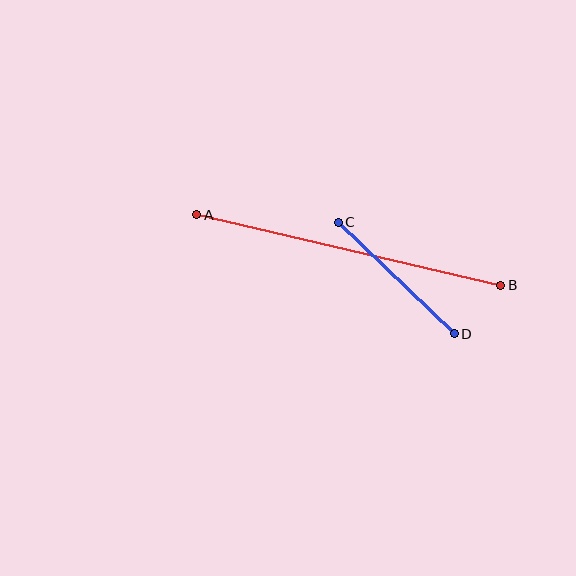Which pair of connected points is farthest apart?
Points A and B are farthest apart.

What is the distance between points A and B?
The distance is approximately 312 pixels.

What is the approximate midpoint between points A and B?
The midpoint is at approximately (349, 250) pixels.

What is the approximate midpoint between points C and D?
The midpoint is at approximately (396, 278) pixels.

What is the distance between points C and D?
The distance is approximately 161 pixels.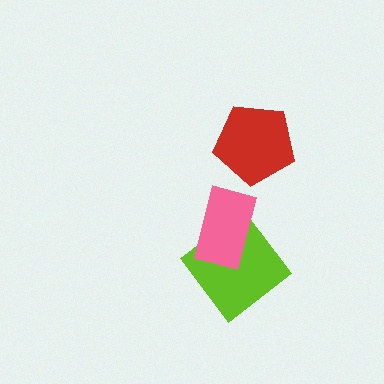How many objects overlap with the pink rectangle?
1 object overlaps with the pink rectangle.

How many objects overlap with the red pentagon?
0 objects overlap with the red pentagon.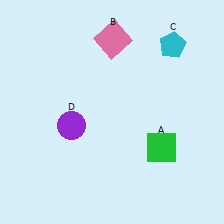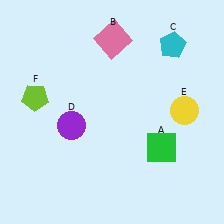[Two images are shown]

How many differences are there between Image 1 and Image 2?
There are 2 differences between the two images.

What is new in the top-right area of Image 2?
A yellow circle (E) was added in the top-right area of Image 2.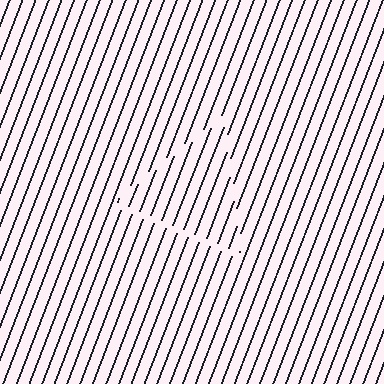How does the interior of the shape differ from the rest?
The interior of the shape contains the same grating, shifted by half a period — the contour is defined by the phase discontinuity where line-ends from the inner and outer gratings abut.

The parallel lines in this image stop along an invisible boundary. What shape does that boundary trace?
An illusory triangle. The interior of the shape contains the same grating, shifted by half a period — the contour is defined by the phase discontinuity where line-ends from the inner and outer gratings abut.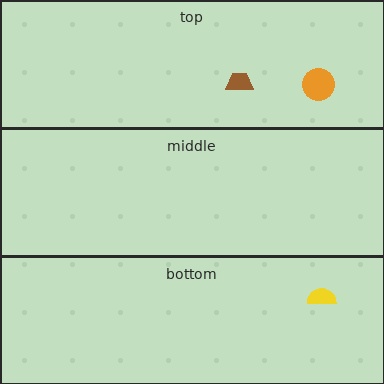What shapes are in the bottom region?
The yellow semicircle.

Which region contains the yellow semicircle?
The bottom region.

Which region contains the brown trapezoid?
The top region.